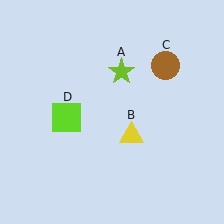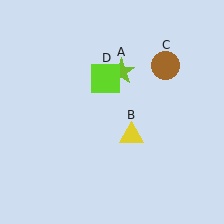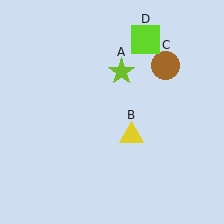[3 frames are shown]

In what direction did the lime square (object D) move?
The lime square (object D) moved up and to the right.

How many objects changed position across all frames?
1 object changed position: lime square (object D).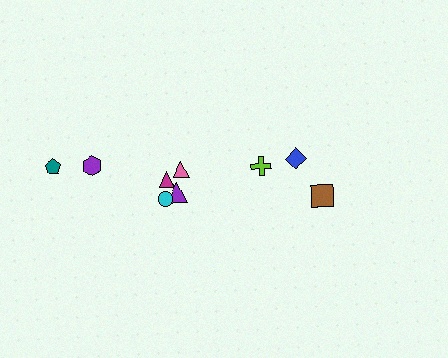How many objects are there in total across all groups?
There are 9 objects.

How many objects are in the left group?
There are 6 objects.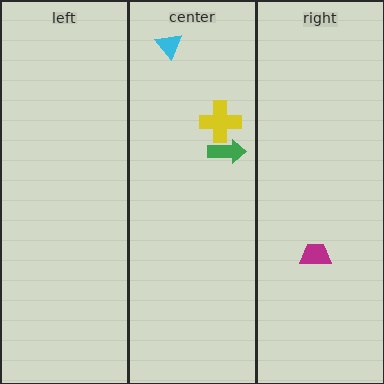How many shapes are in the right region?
1.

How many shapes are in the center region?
3.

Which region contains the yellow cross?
The center region.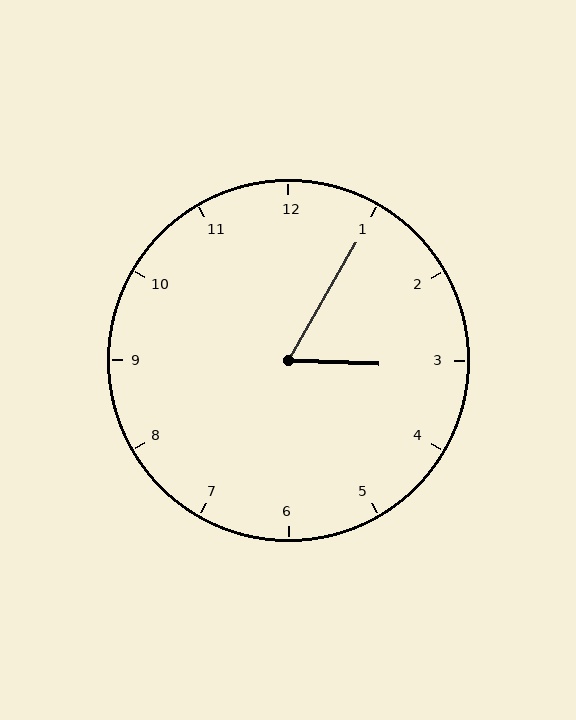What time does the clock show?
3:05.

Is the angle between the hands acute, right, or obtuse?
It is acute.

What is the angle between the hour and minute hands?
Approximately 62 degrees.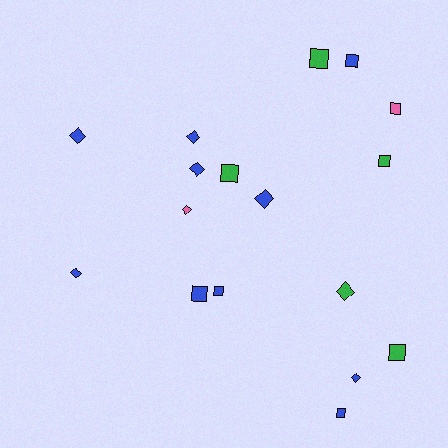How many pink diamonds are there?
There is 1 pink diamond.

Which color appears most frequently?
Blue, with 10 objects.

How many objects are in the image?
There are 17 objects.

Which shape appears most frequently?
Square, with 9 objects.